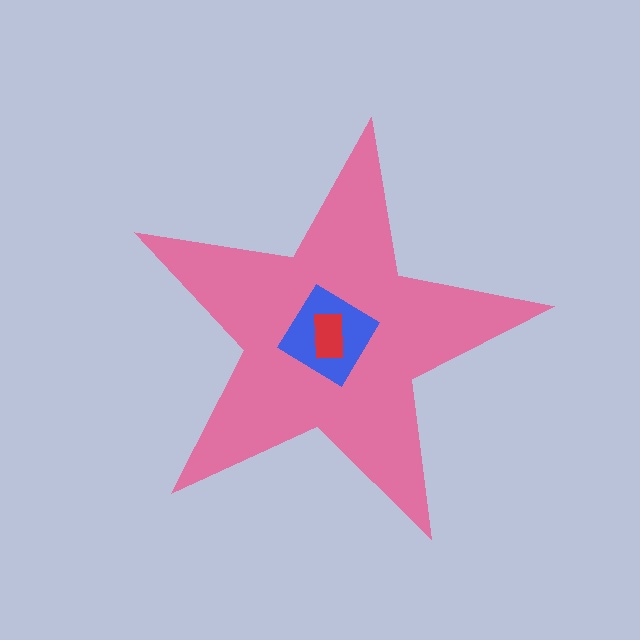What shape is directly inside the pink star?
The blue diamond.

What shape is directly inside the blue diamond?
The red rectangle.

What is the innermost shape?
The red rectangle.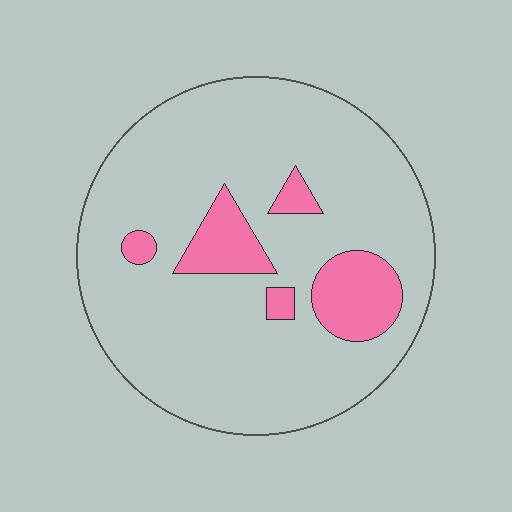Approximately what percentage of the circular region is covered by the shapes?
Approximately 15%.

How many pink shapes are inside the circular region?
5.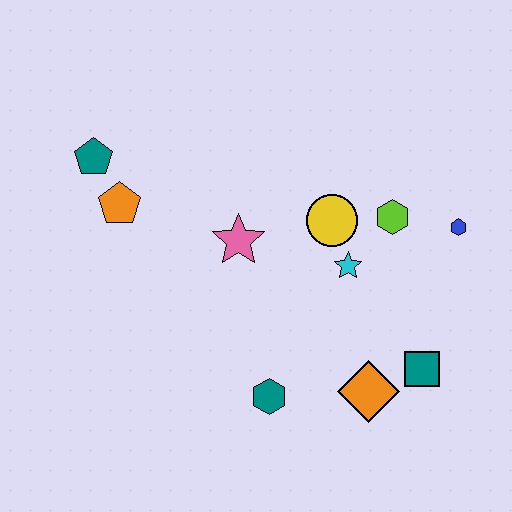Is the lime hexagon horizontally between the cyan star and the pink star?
No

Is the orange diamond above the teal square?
No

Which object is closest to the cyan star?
The yellow circle is closest to the cyan star.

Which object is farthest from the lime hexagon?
The teal pentagon is farthest from the lime hexagon.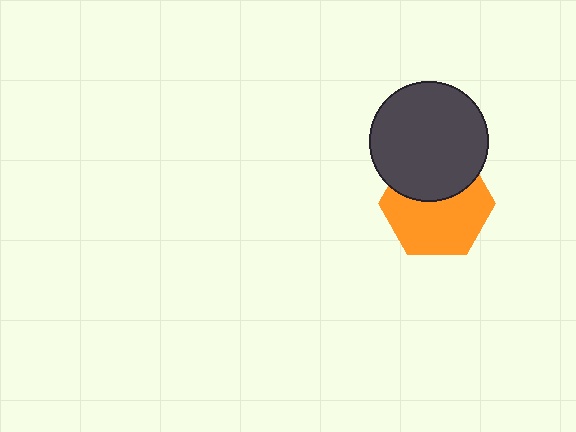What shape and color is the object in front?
The object in front is a dark gray circle.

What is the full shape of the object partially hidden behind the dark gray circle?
The partially hidden object is an orange hexagon.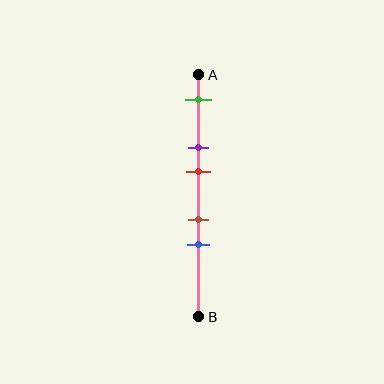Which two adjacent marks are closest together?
The brown and blue marks are the closest adjacent pair.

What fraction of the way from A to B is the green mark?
The green mark is approximately 10% (0.1) of the way from A to B.